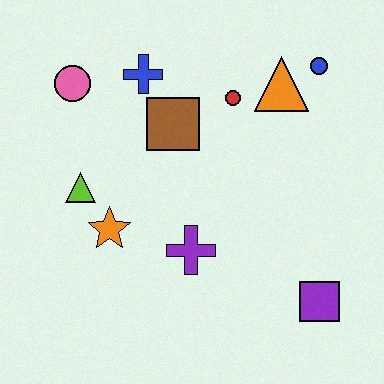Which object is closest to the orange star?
The lime triangle is closest to the orange star.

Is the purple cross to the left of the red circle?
Yes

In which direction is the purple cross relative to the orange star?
The purple cross is to the right of the orange star.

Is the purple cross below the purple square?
No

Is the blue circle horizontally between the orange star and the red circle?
No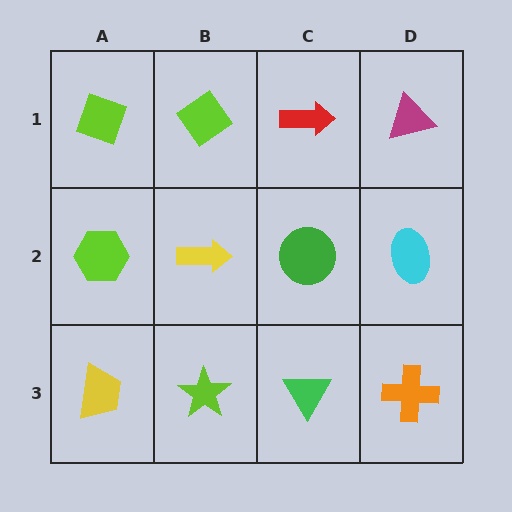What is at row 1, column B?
A lime diamond.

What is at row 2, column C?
A green circle.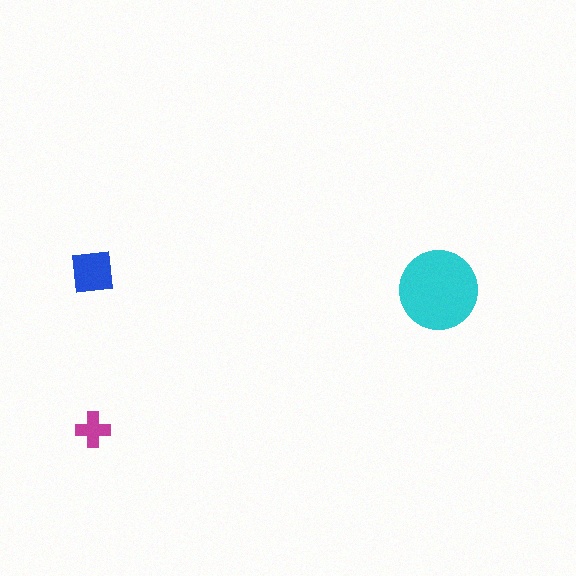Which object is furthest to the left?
The blue square is leftmost.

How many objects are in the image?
There are 3 objects in the image.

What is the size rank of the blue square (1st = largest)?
2nd.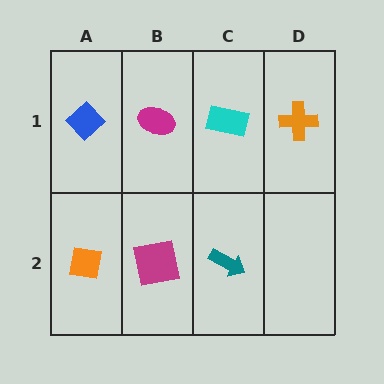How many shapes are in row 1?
4 shapes.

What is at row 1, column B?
A magenta ellipse.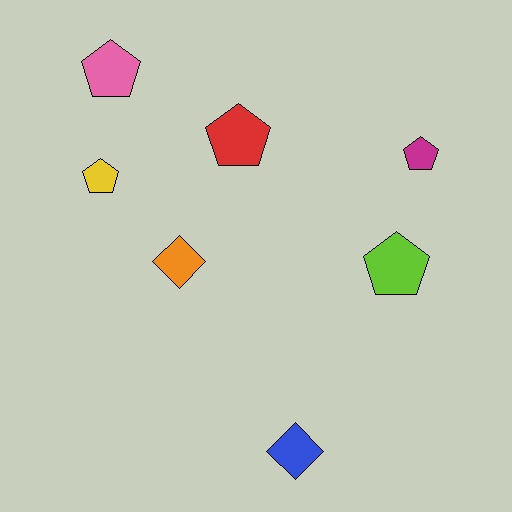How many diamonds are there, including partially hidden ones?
There are 2 diamonds.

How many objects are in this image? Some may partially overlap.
There are 7 objects.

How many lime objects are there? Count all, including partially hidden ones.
There is 1 lime object.